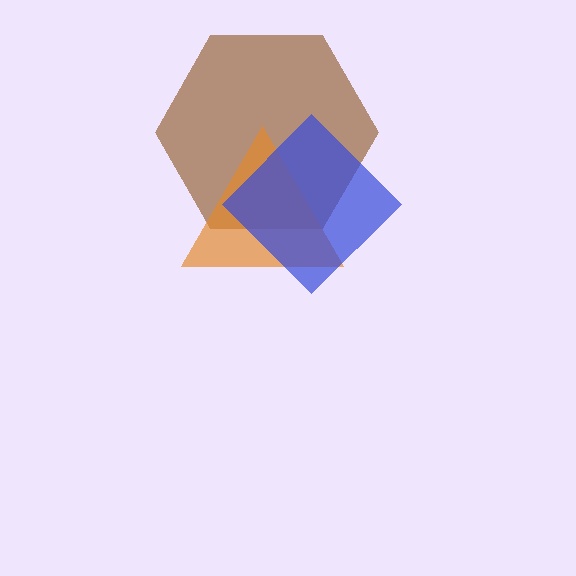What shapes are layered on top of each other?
The layered shapes are: a brown hexagon, an orange triangle, a blue diamond.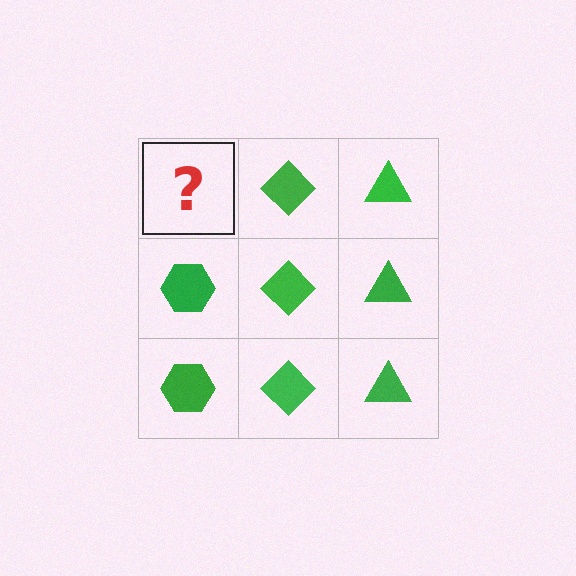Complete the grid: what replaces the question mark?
The question mark should be replaced with a green hexagon.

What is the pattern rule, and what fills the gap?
The rule is that each column has a consistent shape. The gap should be filled with a green hexagon.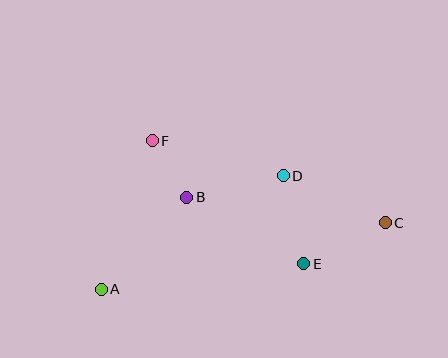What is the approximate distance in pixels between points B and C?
The distance between B and C is approximately 200 pixels.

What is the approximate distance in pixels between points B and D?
The distance between B and D is approximately 99 pixels.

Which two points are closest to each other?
Points B and F are closest to each other.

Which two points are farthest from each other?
Points A and C are farthest from each other.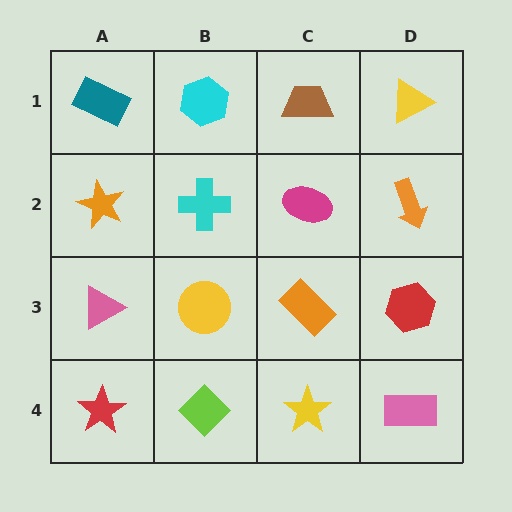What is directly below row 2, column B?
A yellow circle.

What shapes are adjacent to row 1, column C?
A magenta ellipse (row 2, column C), a cyan hexagon (row 1, column B), a yellow triangle (row 1, column D).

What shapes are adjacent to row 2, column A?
A teal rectangle (row 1, column A), a pink triangle (row 3, column A), a cyan cross (row 2, column B).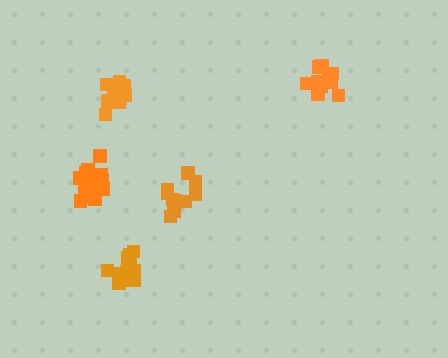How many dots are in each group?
Group 1: 13 dots, Group 2: 12 dots, Group 3: 11 dots, Group 4: 14 dots, Group 5: 15 dots (65 total).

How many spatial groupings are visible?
There are 5 spatial groupings.